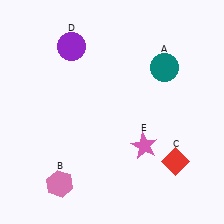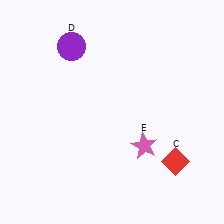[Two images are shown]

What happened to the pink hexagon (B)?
The pink hexagon (B) was removed in Image 2. It was in the bottom-left area of Image 1.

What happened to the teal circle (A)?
The teal circle (A) was removed in Image 2. It was in the top-right area of Image 1.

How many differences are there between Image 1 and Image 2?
There are 2 differences between the two images.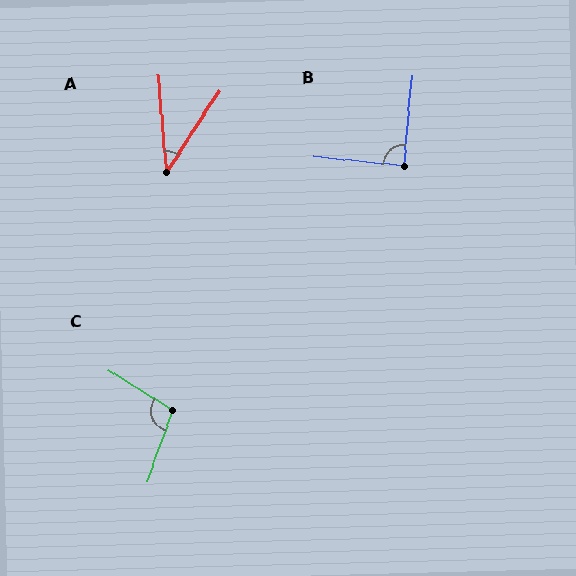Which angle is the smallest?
A, at approximately 38 degrees.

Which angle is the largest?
C, at approximately 102 degrees.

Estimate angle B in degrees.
Approximately 89 degrees.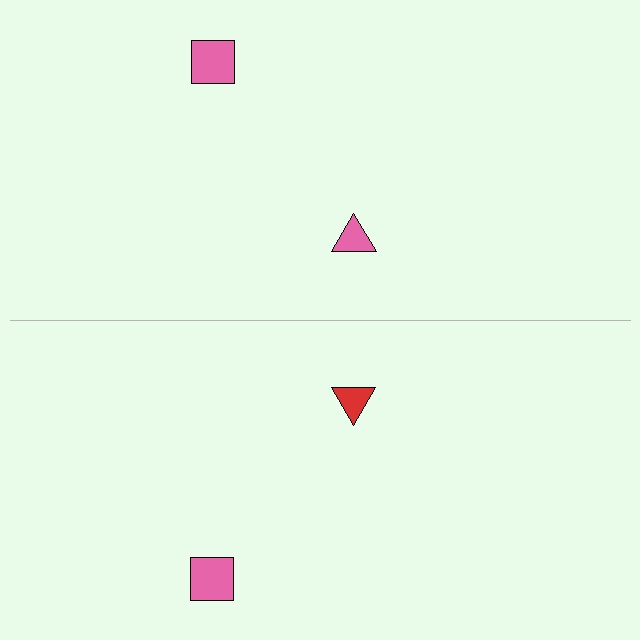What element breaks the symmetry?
The red triangle on the bottom side breaks the symmetry — its mirror counterpart is pink.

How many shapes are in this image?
There are 4 shapes in this image.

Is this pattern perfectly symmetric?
No, the pattern is not perfectly symmetric. The red triangle on the bottom side breaks the symmetry — its mirror counterpart is pink.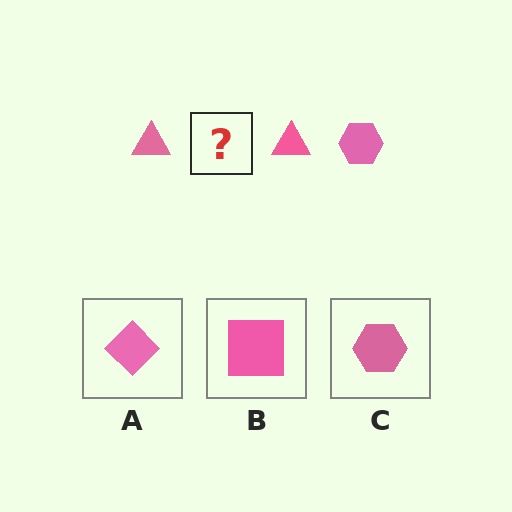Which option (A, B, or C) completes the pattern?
C.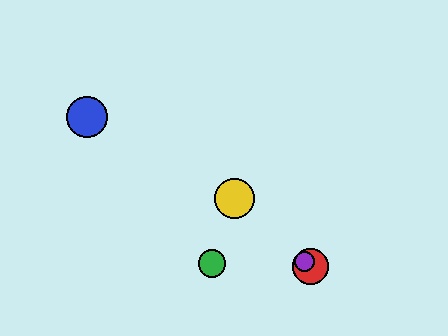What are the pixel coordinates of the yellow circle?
The yellow circle is at (234, 198).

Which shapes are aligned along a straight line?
The red circle, the yellow circle, the purple circle are aligned along a straight line.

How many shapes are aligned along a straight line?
3 shapes (the red circle, the yellow circle, the purple circle) are aligned along a straight line.